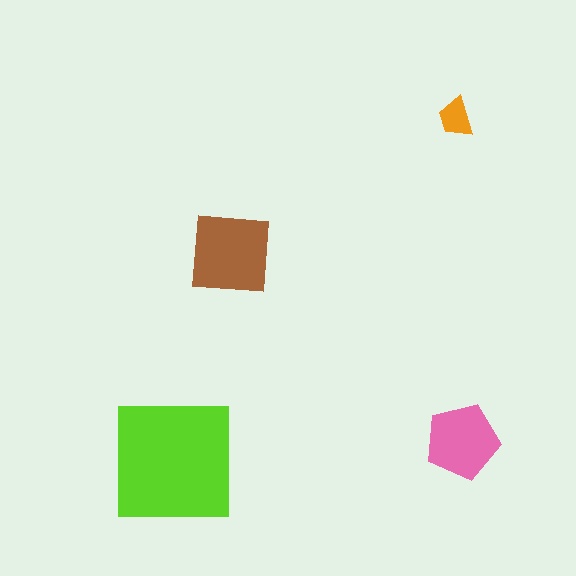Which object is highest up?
The orange trapezoid is topmost.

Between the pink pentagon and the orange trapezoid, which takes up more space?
The pink pentagon.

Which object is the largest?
The lime square.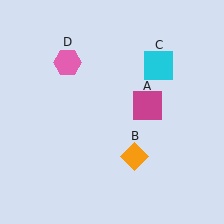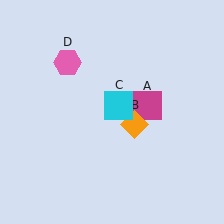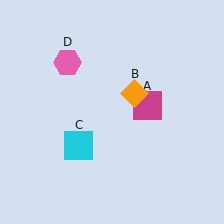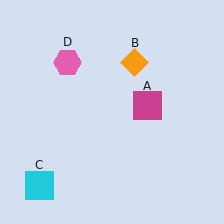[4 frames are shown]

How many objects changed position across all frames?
2 objects changed position: orange diamond (object B), cyan square (object C).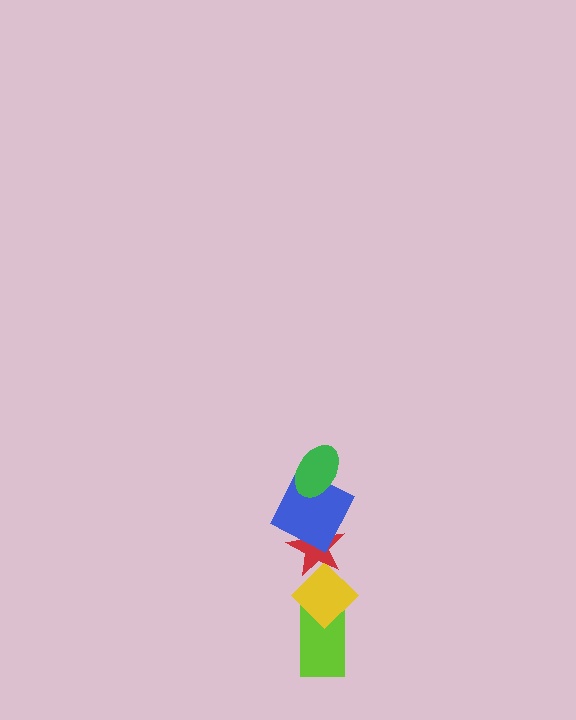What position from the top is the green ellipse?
The green ellipse is 1st from the top.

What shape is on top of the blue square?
The green ellipse is on top of the blue square.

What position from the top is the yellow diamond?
The yellow diamond is 4th from the top.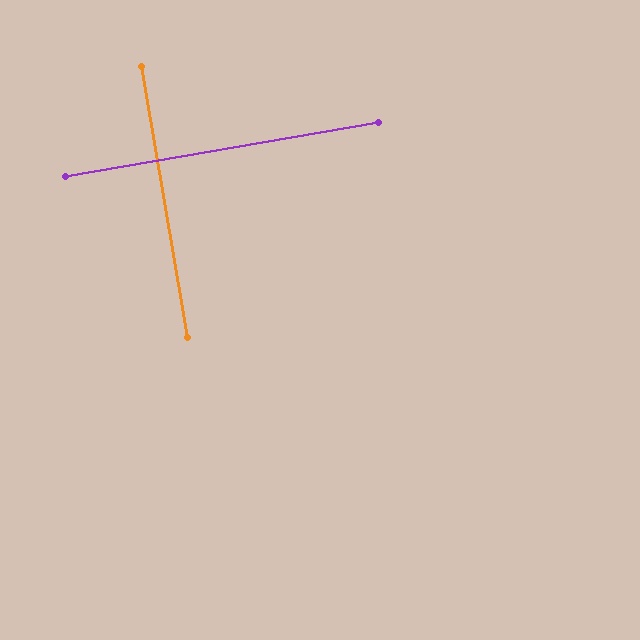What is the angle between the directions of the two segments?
Approximately 90 degrees.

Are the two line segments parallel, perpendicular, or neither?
Perpendicular — they meet at approximately 90°.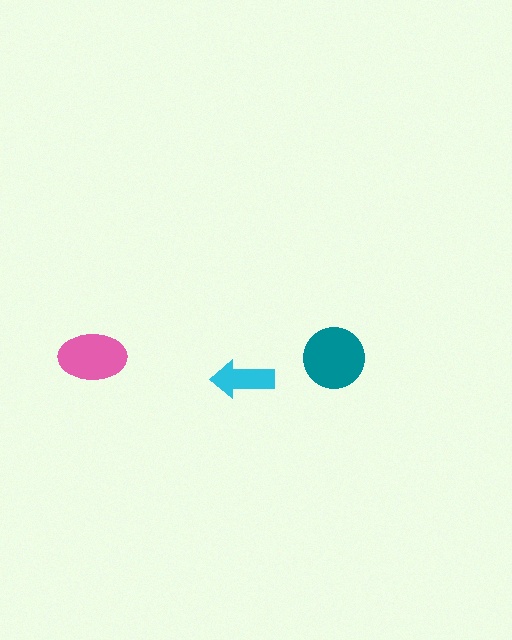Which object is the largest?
The teal circle.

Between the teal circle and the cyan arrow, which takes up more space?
The teal circle.